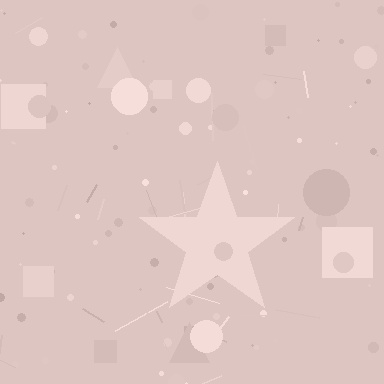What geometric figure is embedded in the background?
A star is embedded in the background.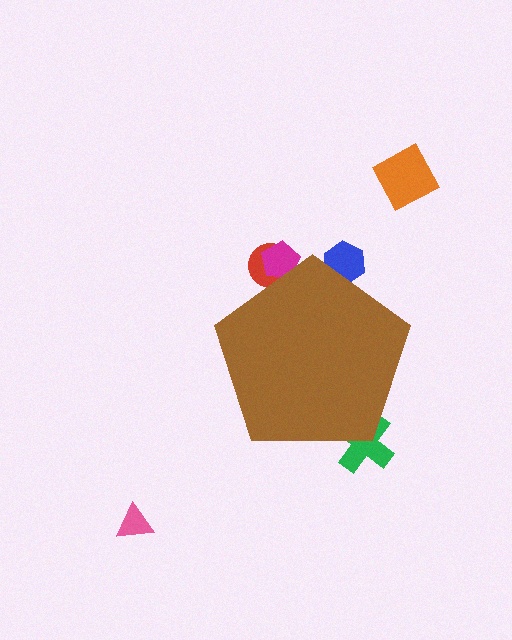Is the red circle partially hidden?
Yes, the red circle is partially hidden behind the brown pentagon.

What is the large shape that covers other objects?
A brown pentagon.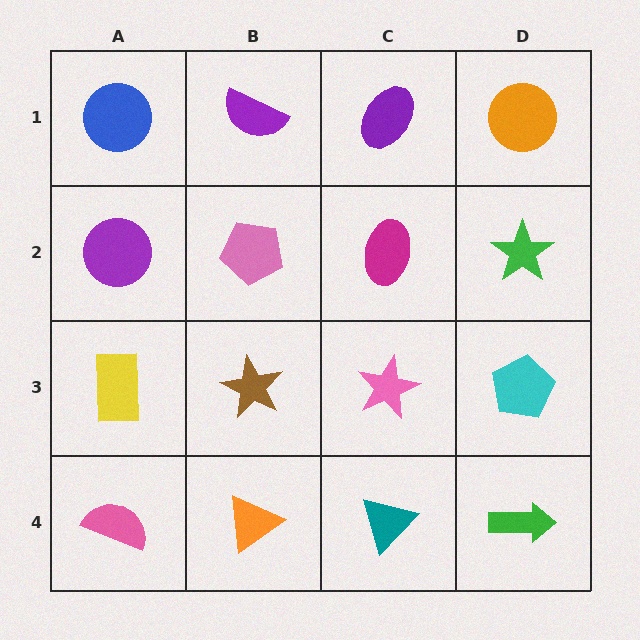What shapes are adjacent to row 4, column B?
A brown star (row 3, column B), a pink semicircle (row 4, column A), a teal triangle (row 4, column C).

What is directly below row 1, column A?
A purple circle.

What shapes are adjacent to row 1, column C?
A magenta ellipse (row 2, column C), a purple semicircle (row 1, column B), an orange circle (row 1, column D).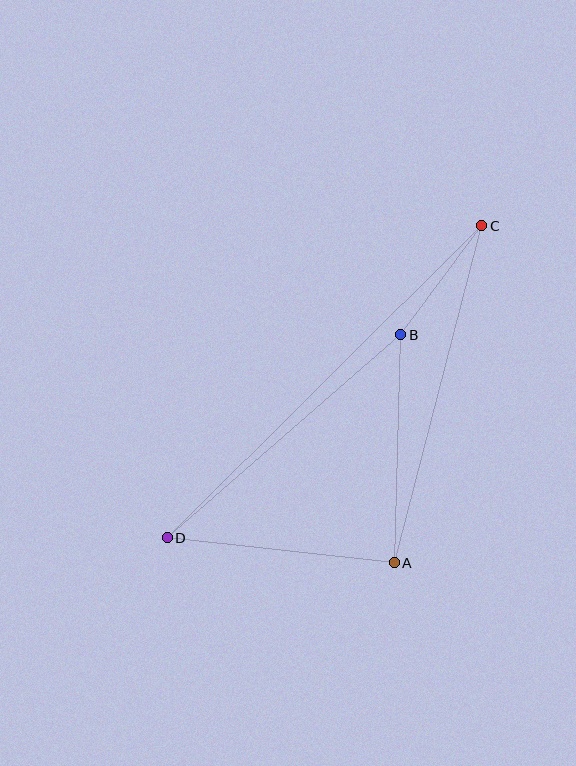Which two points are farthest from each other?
Points C and D are farthest from each other.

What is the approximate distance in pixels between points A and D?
The distance between A and D is approximately 228 pixels.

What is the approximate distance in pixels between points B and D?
The distance between B and D is approximately 309 pixels.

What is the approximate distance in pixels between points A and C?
The distance between A and C is approximately 348 pixels.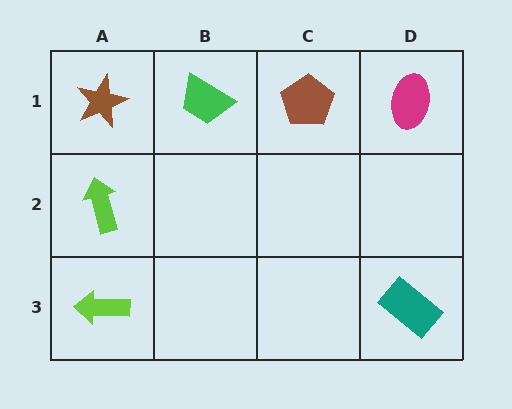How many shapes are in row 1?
4 shapes.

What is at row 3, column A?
A lime arrow.